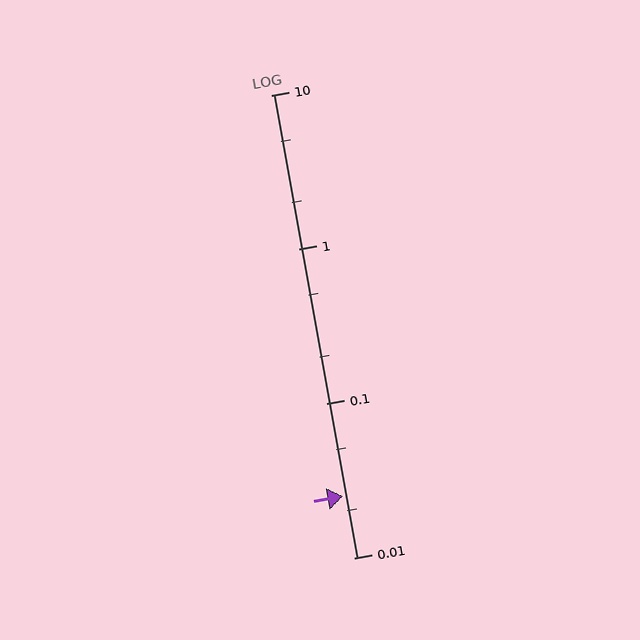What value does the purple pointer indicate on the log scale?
The pointer indicates approximately 0.025.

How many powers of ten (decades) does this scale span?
The scale spans 3 decades, from 0.01 to 10.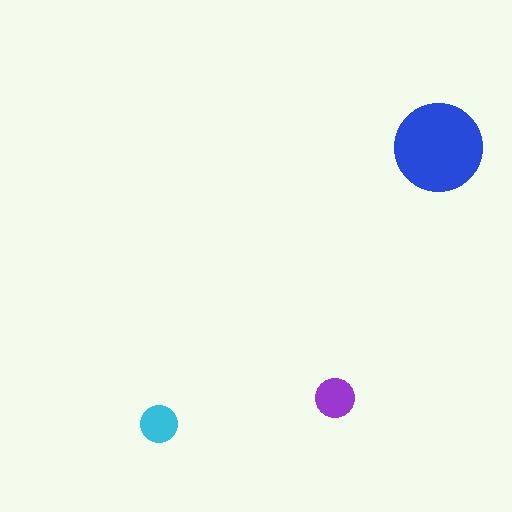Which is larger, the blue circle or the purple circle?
The blue one.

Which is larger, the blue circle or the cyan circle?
The blue one.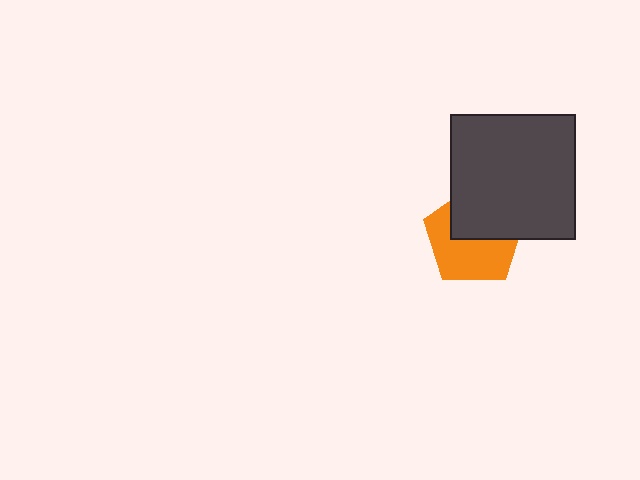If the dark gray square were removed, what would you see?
You would see the complete orange pentagon.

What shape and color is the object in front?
The object in front is a dark gray square.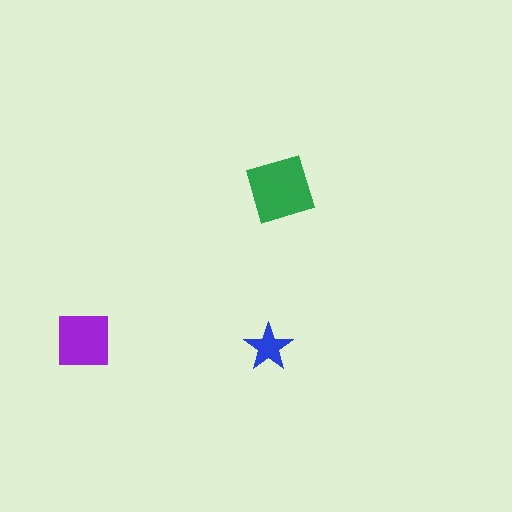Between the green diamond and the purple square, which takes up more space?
The green diamond.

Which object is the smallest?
The blue star.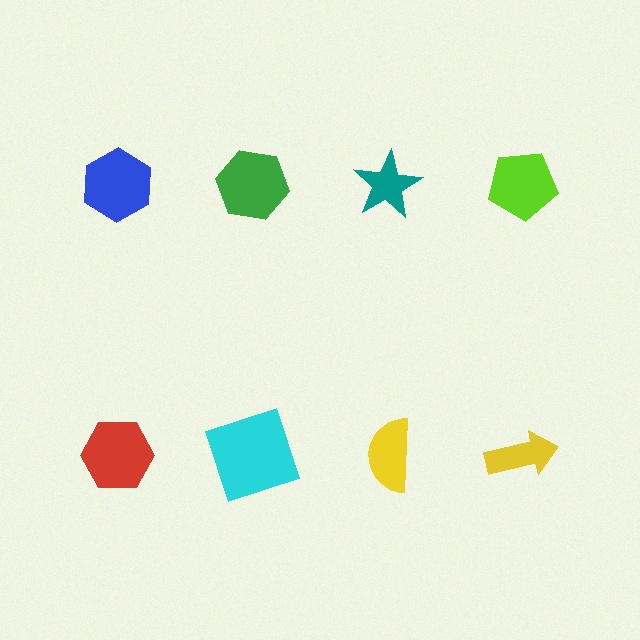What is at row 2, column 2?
A cyan square.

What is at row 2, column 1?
A red hexagon.